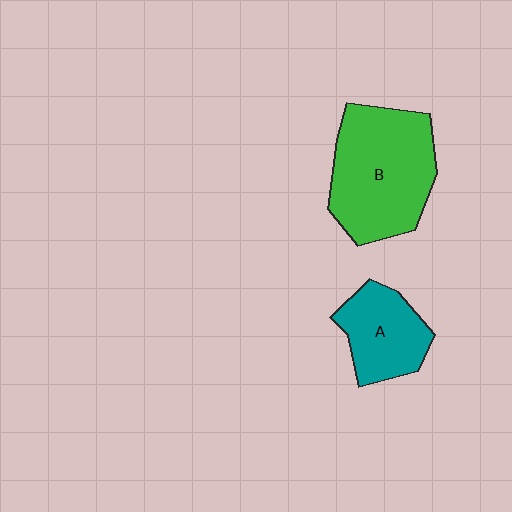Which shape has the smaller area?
Shape A (teal).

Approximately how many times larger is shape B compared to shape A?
Approximately 1.8 times.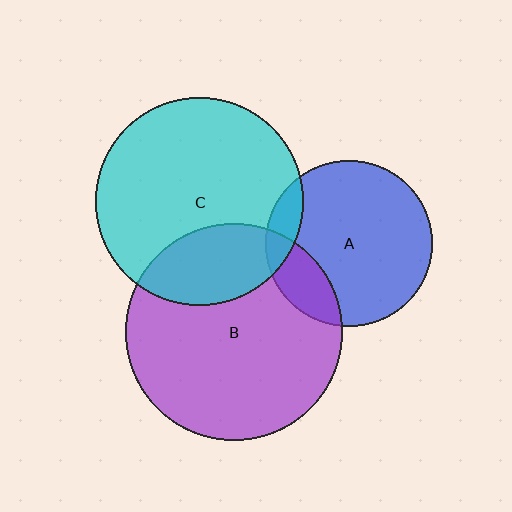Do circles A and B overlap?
Yes.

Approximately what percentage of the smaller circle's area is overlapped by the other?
Approximately 20%.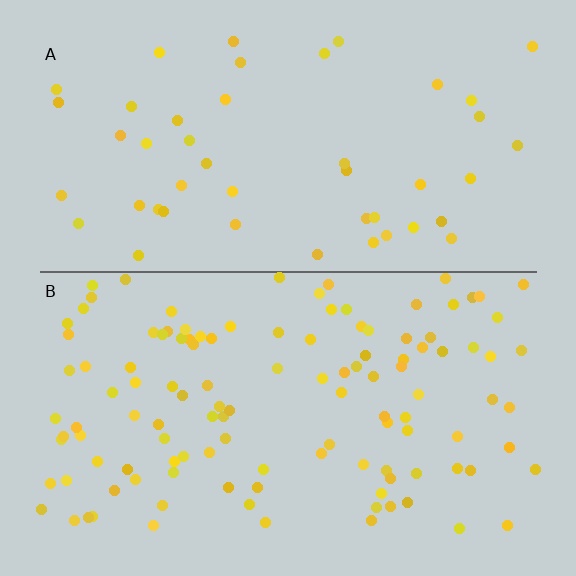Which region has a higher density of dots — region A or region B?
B (the bottom).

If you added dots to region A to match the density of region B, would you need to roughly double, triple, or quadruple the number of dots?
Approximately triple.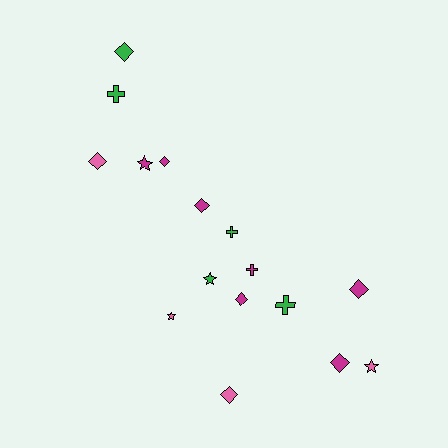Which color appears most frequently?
Magenta, with 7 objects.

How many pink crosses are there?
There are no pink crosses.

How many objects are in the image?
There are 16 objects.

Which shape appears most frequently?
Diamond, with 8 objects.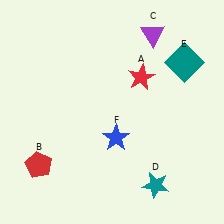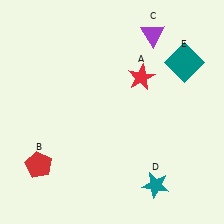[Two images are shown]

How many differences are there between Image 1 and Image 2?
There is 1 difference between the two images.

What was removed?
The blue star (F) was removed in Image 2.